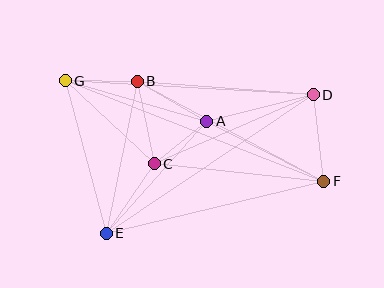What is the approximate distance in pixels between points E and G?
The distance between E and G is approximately 158 pixels.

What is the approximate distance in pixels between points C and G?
The distance between C and G is approximately 122 pixels.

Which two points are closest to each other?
Points A and C are closest to each other.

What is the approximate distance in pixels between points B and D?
The distance between B and D is approximately 176 pixels.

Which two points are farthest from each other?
Points F and G are farthest from each other.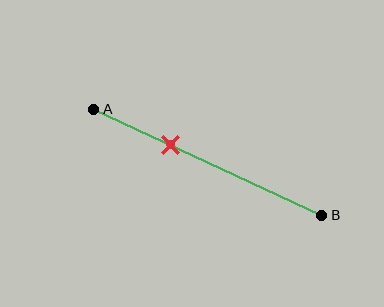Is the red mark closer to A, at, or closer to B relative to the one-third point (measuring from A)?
The red mark is approximately at the one-third point of segment AB.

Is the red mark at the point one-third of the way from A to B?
Yes, the mark is approximately at the one-third point.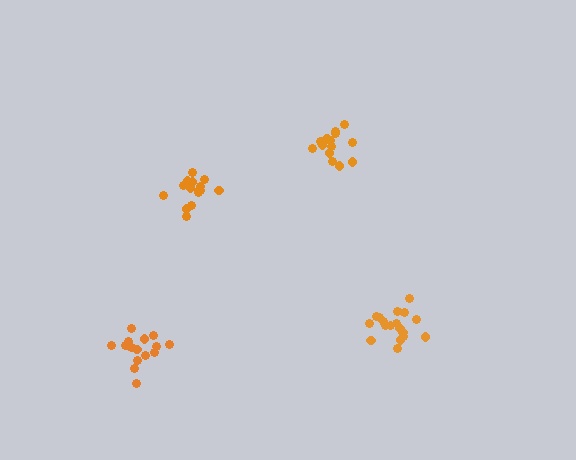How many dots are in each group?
Group 1: 16 dots, Group 2: 15 dots, Group 3: 18 dots, Group 4: 15 dots (64 total).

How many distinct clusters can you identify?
There are 4 distinct clusters.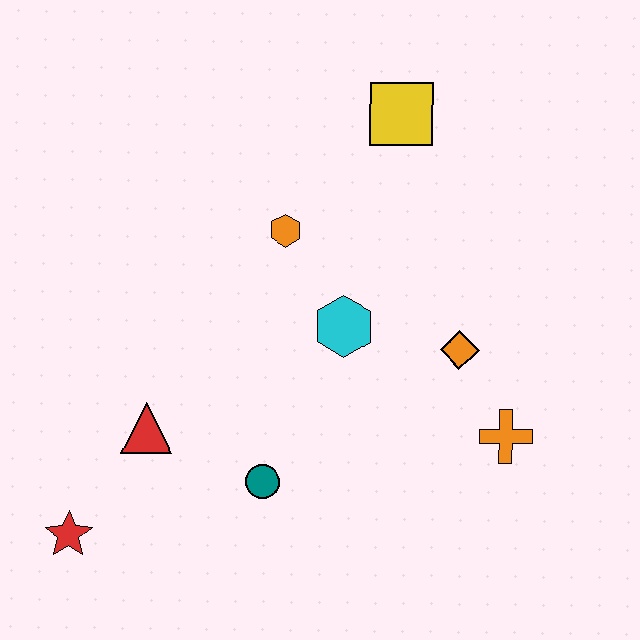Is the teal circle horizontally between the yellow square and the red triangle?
Yes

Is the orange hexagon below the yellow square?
Yes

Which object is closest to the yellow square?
The orange hexagon is closest to the yellow square.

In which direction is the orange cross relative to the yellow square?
The orange cross is below the yellow square.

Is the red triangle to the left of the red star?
No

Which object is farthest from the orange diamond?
The red star is farthest from the orange diamond.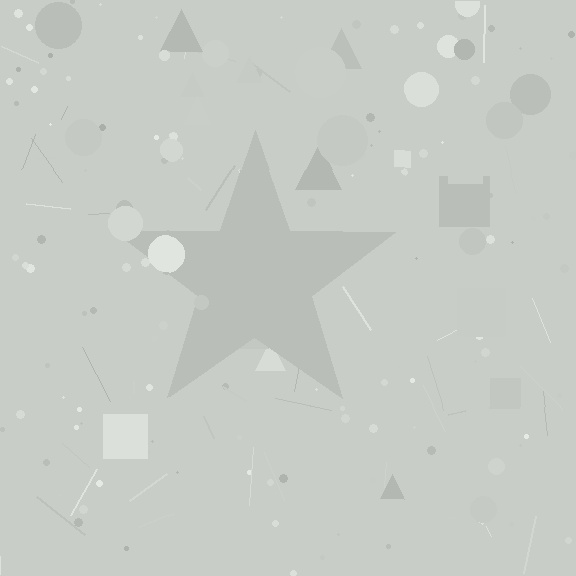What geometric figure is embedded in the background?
A star is embedded in the background.